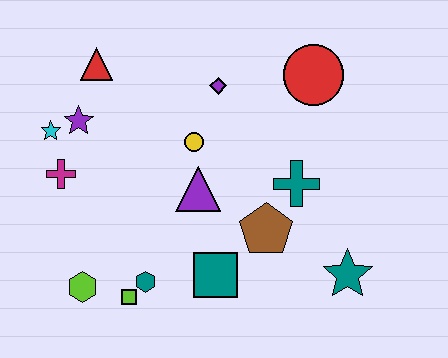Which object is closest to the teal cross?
The brown pentagon is closest to the teal cross.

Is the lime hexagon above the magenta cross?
No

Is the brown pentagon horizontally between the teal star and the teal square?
Yes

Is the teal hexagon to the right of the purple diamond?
No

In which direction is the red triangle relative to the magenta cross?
The red triangle is above the magenta cross.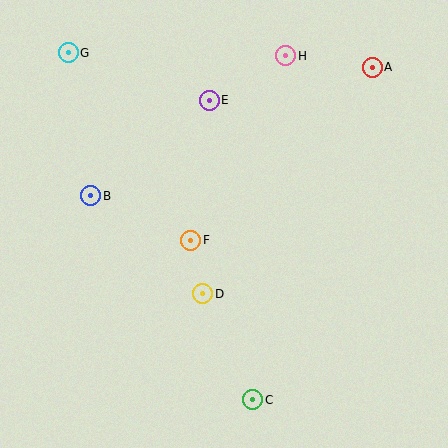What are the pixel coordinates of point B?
Point B is at (91, 196).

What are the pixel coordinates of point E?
Point E is at (209, 100).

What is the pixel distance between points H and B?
The distance between H and B is 240 pixels.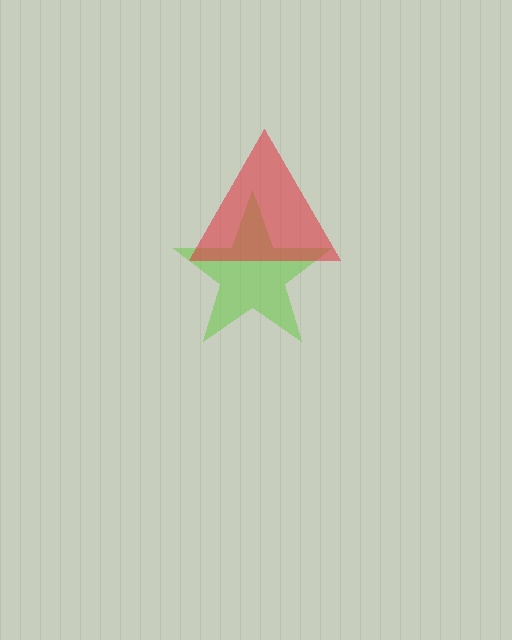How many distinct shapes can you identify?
There are 2 distinct shapes: a lime star, a red triangle.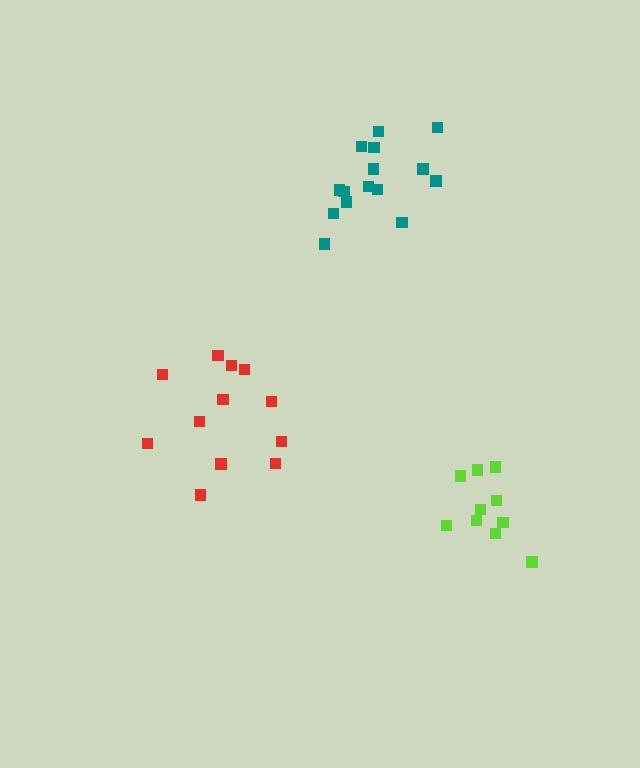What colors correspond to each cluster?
The clusters are colored: lime, red, teal.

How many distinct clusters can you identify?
There are 3 distinct clusters.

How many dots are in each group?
Group 1: 10 dots, Group 2: 12 dots, Group 3: 15 dots (37 total).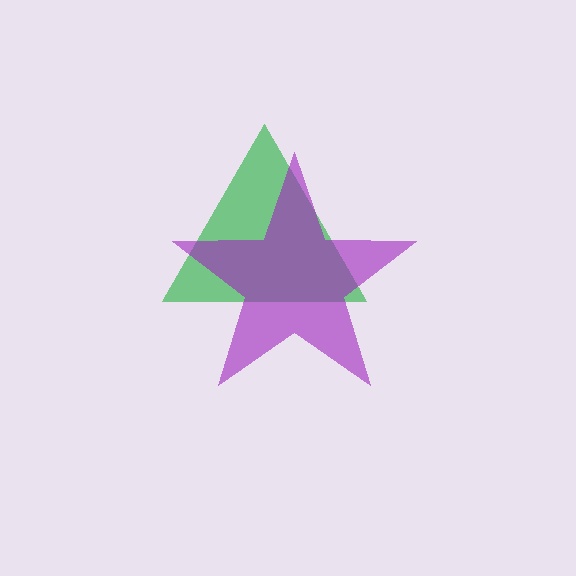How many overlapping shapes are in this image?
There are 2 overlapping shapes in the image.